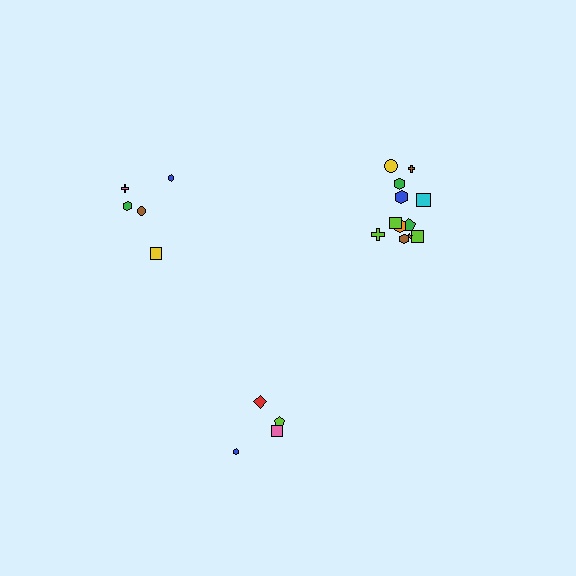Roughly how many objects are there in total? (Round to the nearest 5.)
Roughly 20 objects in total.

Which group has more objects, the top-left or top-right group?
The top-right group.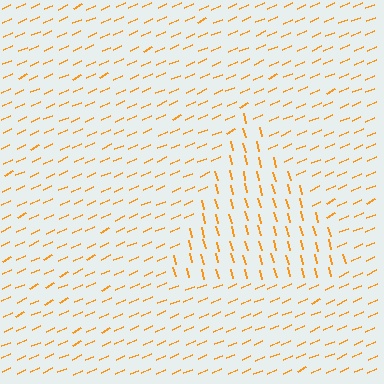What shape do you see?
I see a triangle.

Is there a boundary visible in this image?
Yes, there is a texture boundary formed by a change in line orientation.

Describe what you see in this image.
The image is filled with small orange line segments. A triangle region in the image has lines oriented differently from the surrounding lines, creating a visible texture boundary.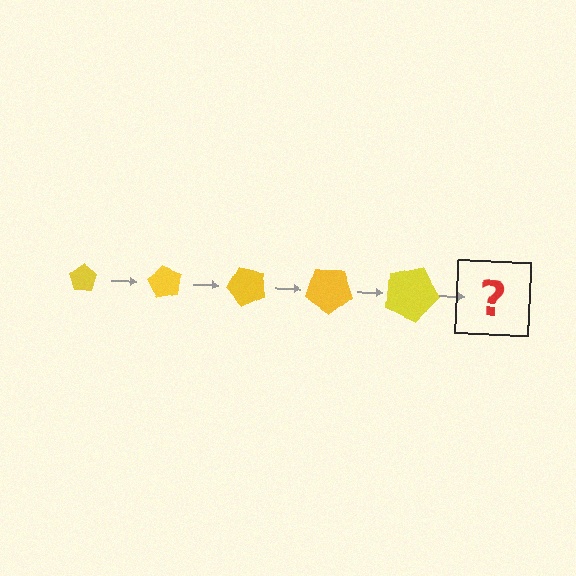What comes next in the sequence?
The next element should be a pentagon, larger than the previous one and rotated 300 degrees from the start.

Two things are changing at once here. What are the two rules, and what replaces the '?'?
The two rules are that the pentagon grows larger each step and it rotates 60 degrees each step. The '?' should be a pentagon, larger than the previous one and rotated 300 degrees from the start.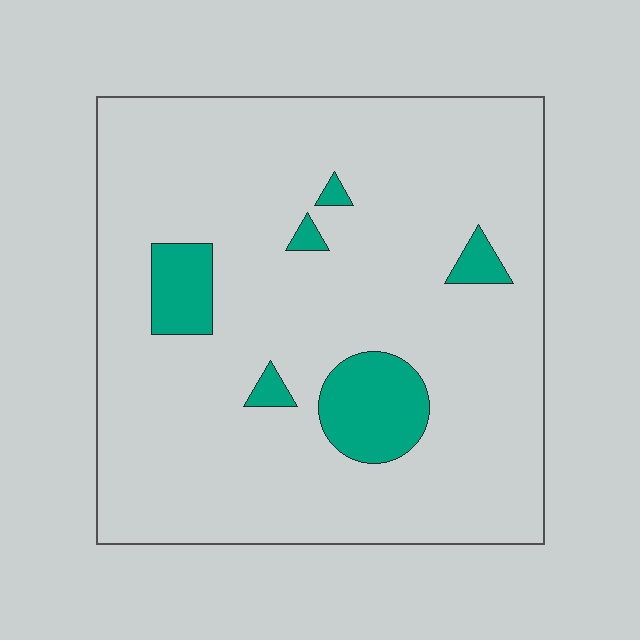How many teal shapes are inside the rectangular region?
6.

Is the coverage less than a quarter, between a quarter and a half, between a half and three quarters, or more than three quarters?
Less than a quarter.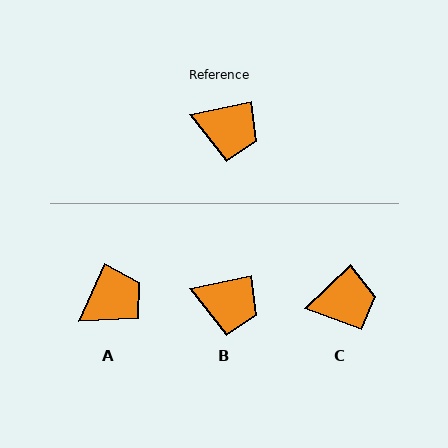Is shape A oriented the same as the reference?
No, it is off by about 54 degrees.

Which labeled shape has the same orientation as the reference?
B.